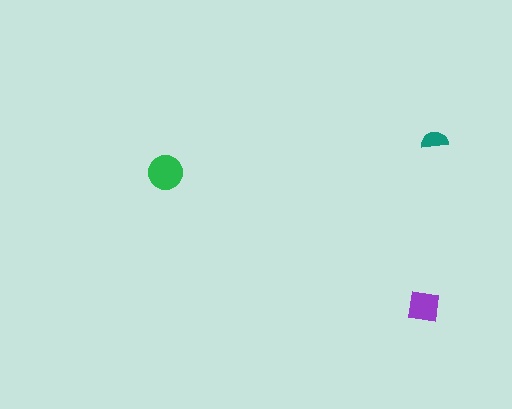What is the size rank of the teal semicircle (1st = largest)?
3rd.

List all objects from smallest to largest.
The teal semicircle, the purple square, the green circle.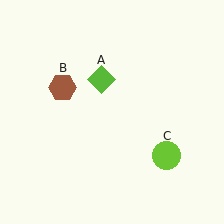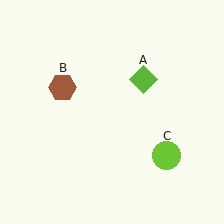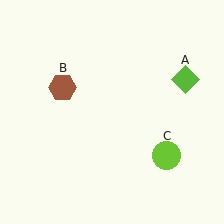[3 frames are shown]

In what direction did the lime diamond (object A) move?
The lime diamond (object A) moved right.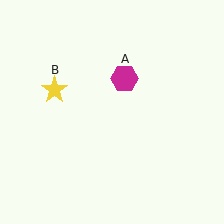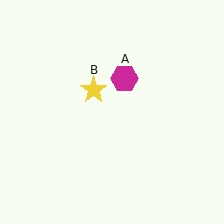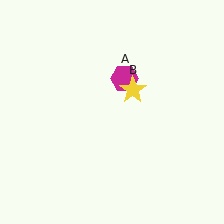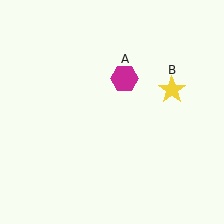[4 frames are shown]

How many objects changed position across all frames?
1 object changed position: yellow star (object B).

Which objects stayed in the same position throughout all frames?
Magenta hexagon (object A) remained stationary.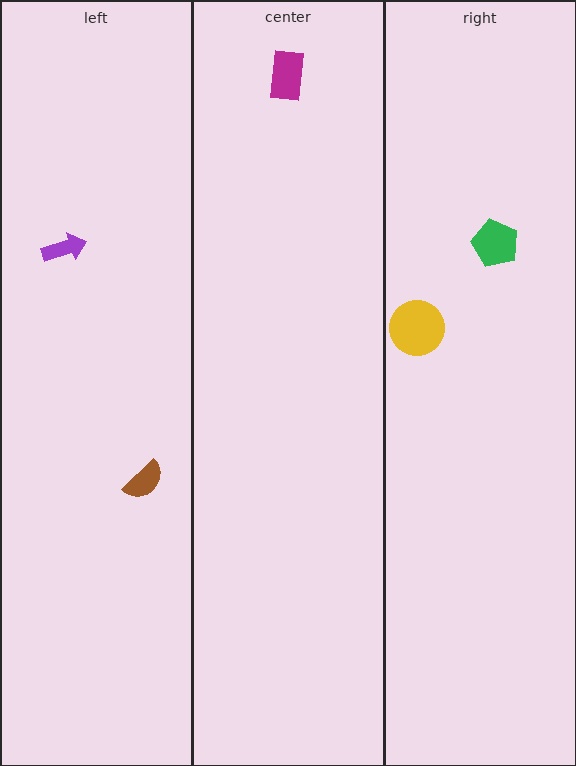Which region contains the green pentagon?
The right region.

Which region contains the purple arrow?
The left region.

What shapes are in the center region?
The magenta rectangle.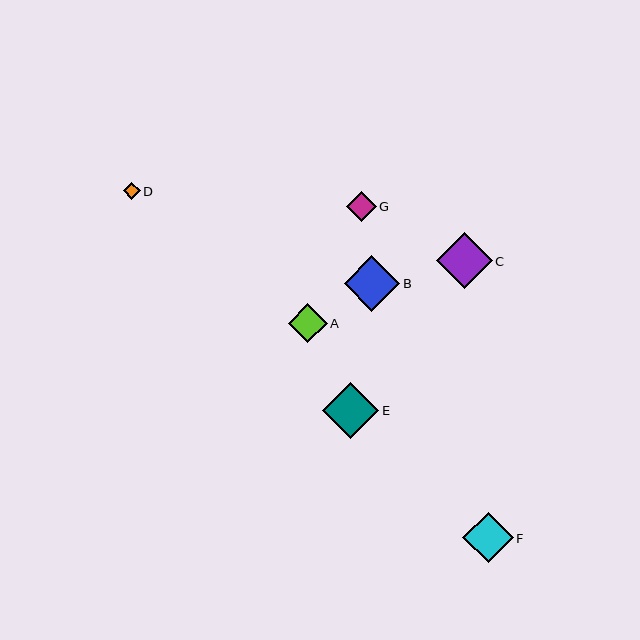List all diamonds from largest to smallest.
From largest to smallest: E, C, B, F, A, G, D.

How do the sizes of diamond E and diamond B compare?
Diamond E and diamond B are approximately the same size.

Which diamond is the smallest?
Diamond D is the smallest with a size of approximately 17 pixels.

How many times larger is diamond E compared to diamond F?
Diamond E is approximately 1.1 times the size of diamond F.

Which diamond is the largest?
Diamond E is the largest with a size of approximately 56 pixels.